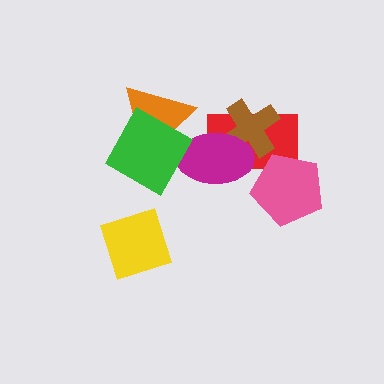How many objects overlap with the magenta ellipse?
4 objects overlap with the magenta ellipse.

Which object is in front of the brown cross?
The magenta ellipse is in front of the brown cross.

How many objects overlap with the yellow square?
0 objects overlap with the yellow square.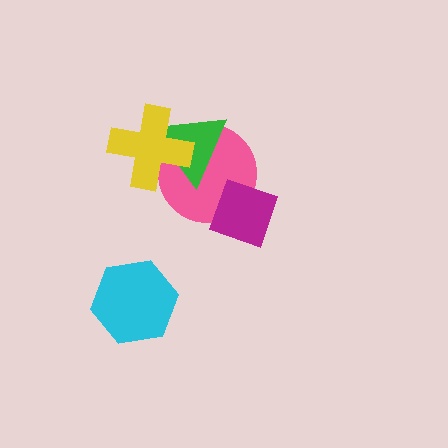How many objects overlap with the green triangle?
2 objects overlap with the green triangle.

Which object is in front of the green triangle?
The yellow cross is in front of the green triangle.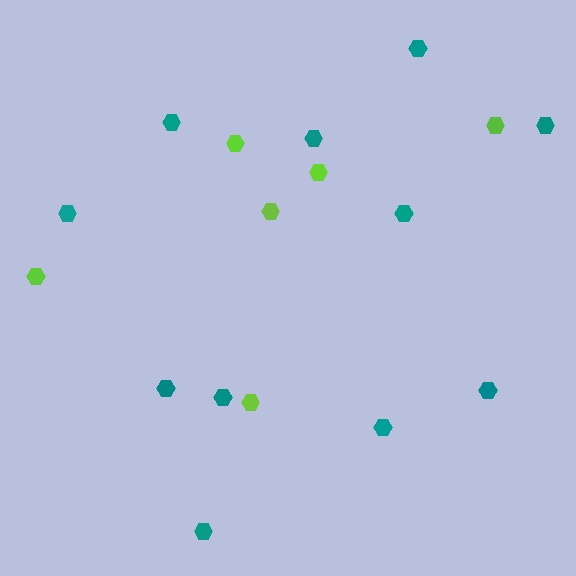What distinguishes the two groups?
There are 2 groups: one group of lime hexagons (6) and one group of teal hexagons (11).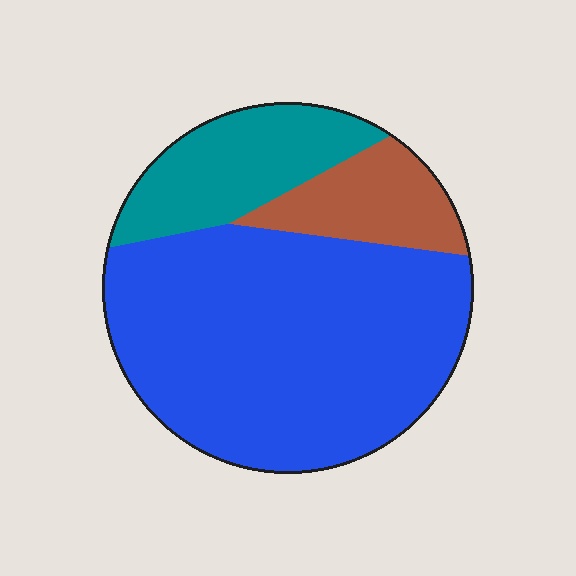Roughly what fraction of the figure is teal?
Teal takes up about one fifth (1/5) of the figure.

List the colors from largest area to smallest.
From largest to smallest: blue, teal, brown.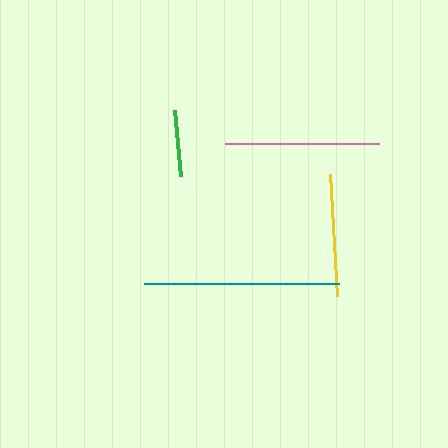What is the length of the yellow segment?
The yellow segment is approximately 122 pixels long.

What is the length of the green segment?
The green segment is approximately 66 pixels long.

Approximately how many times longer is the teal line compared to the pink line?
The teal line is approximately 1.3 times the length of the pink line.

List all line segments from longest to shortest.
From longest to shortest: teal, pink, yellow, green.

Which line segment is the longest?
The teal line is the longest at approximately 195 pixels.